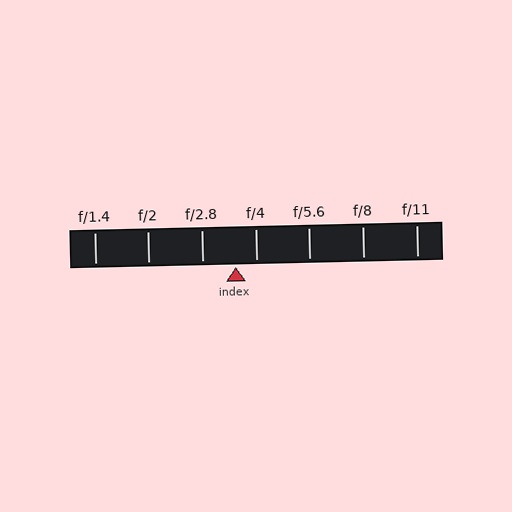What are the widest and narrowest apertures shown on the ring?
The widest aperture shown is f/1.4 and the narrowest is f/11.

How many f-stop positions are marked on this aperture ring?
There are 7 f-stop positions marked.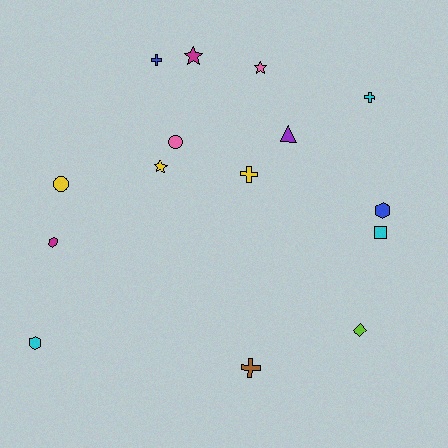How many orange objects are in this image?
There are no orange objects.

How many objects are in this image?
There are 15 objects.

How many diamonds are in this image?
There is 1 diamond.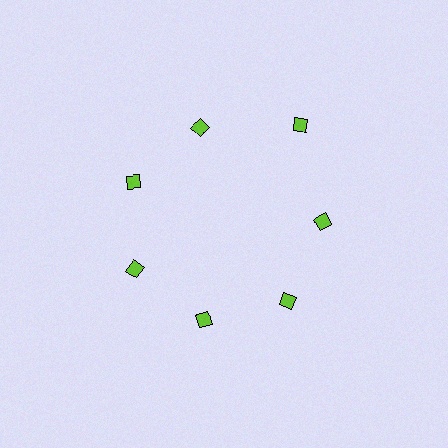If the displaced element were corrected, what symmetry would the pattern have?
It would have 7-fold rotational symmetry — the pattern would map onto itself every 51 degrees.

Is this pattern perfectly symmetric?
No. The 7 lime diamonds are arranged in a ring, but one element near the 1 o'clock position is pushed outward from the center, breaking the 7-fold rotational symmetry.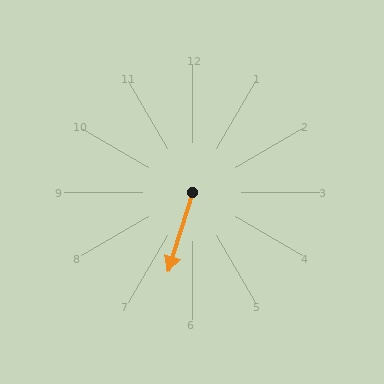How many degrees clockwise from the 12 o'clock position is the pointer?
Approximately 197 degrees.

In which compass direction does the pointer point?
South.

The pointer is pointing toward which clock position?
Roughly 7 o'clock.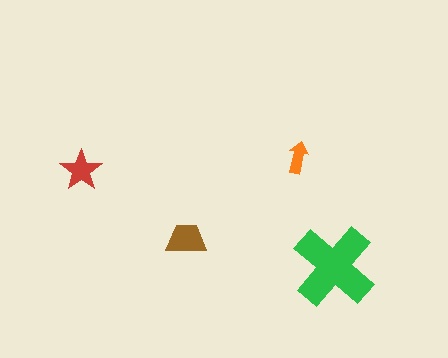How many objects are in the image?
There are 4 objects in the image.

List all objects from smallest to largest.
The orange arrow, the red star, the brown trapezoid, the green cross.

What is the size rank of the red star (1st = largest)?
3rd.